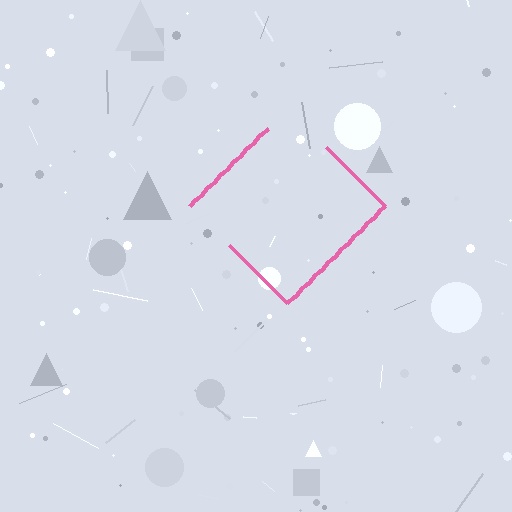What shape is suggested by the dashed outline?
The dashed outline suggests a diamond.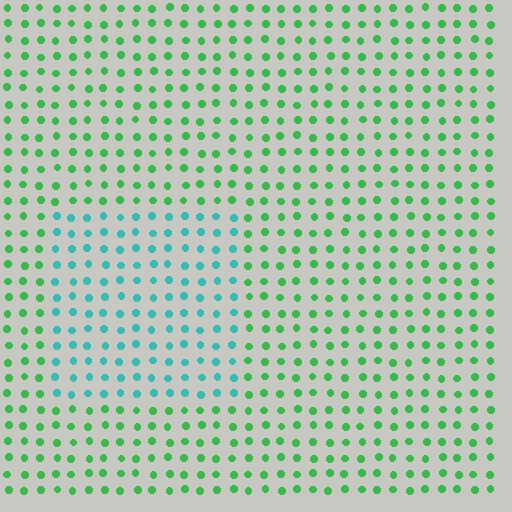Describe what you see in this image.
The image is filled with small green elements in a uniform arrangement. A rectangle-shaped region is visible where the elements are tinted to a slightly different hue, forming a subtle color boundary.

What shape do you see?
I see a rectangle.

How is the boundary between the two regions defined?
The boundary is defined purely by a slight shift in hue (about 49 degrees). Spacing, size, and orientation are identical on both sides.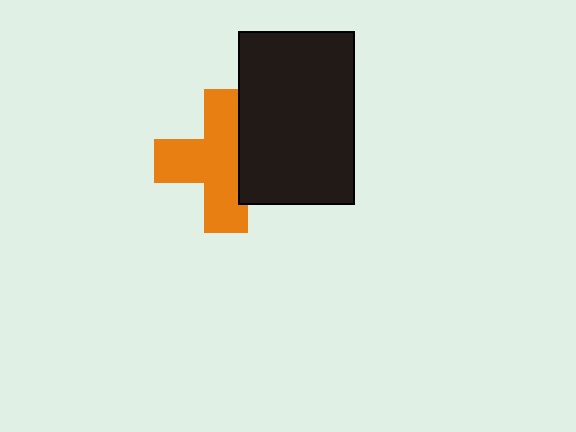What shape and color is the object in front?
The object in front is a black rectangle.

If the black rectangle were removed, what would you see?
You would see the complete orange cross.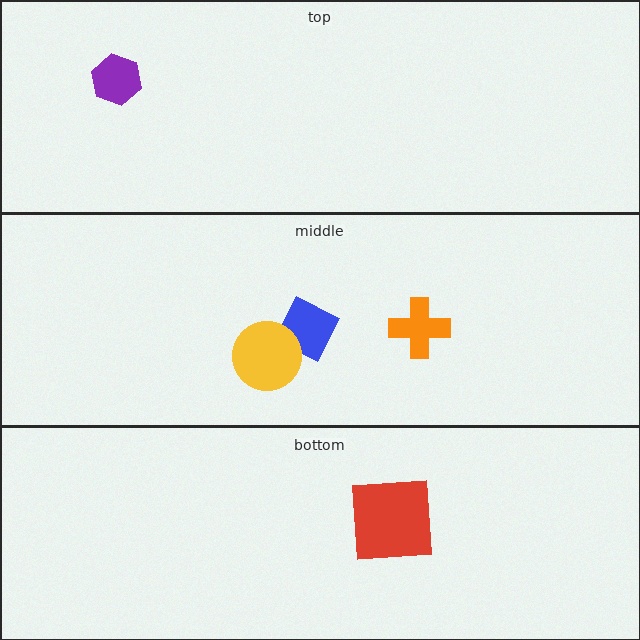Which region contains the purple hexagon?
The top region.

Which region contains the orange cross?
The middle region.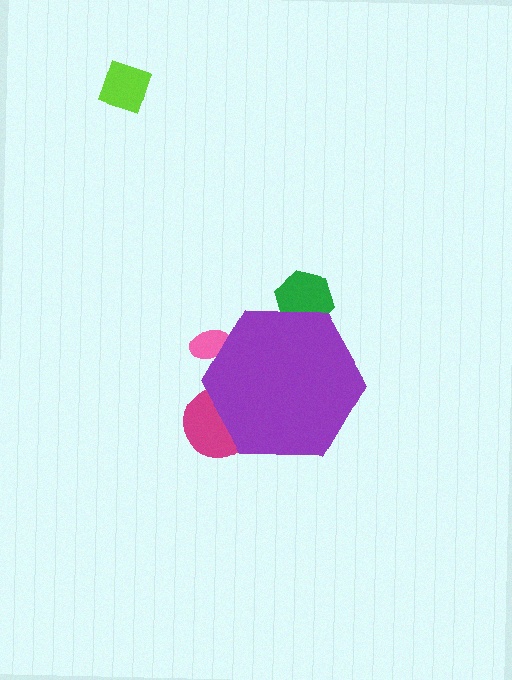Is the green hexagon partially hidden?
Yes, the green hexagon is partially hidden behind the purple hexagon.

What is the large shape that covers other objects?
A purple hexagon.